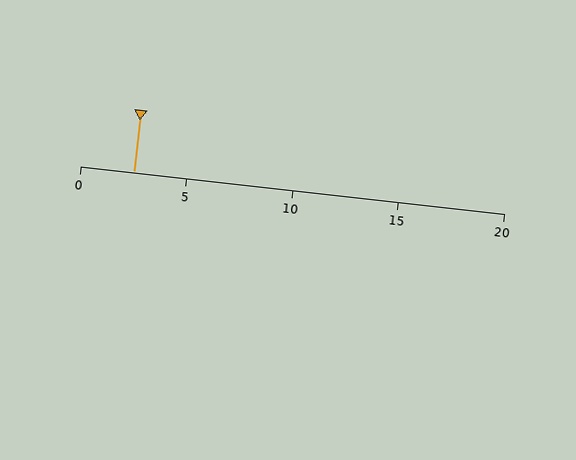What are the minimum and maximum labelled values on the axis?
The axis runs from 0 to 20.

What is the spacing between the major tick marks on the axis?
The major ticks are spaced 5 apart.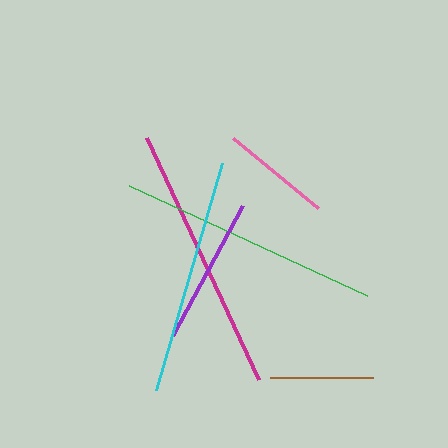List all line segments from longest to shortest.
From longest to shortest: magenta, green, cyan, purple, pink, brown.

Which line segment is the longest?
The magenta line is the longest at approximately 267 pixels.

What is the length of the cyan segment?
The cyan segment is approximately 236 pixels long.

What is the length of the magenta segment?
The magenta segment is approximately 267 pixels long.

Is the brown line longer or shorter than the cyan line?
The cyan line is longer than the brown line.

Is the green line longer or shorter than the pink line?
The green line is longer than the pink line.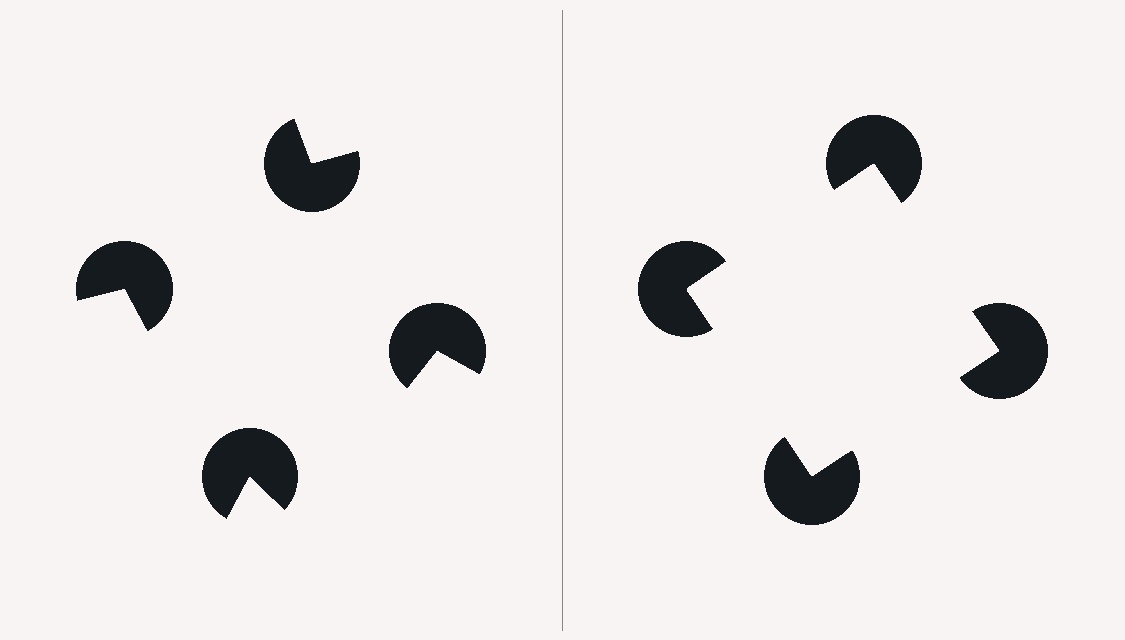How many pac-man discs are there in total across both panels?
8 — 4 on each side.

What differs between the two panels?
The pac-man discs are positioned identically on both sides; only the wedge orientations differ. On the right they align to a square; on the left they are misaligned.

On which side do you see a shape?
An illusory square appears on the right side. On the left side the wedge cuts are rotated, so no coherent shape forms.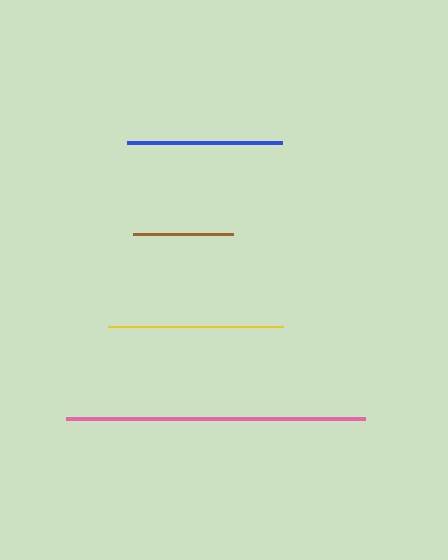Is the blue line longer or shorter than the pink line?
The pink line is longer than the blue line.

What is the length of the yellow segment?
The yellow segment is approximately 176 pixels long.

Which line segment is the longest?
The pink line is the longest at approximately 299 pixels.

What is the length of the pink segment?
The pink segment is approximately 299 pixels long.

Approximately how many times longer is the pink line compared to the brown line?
The pink line is approximately 3.0 times the length of the brown line.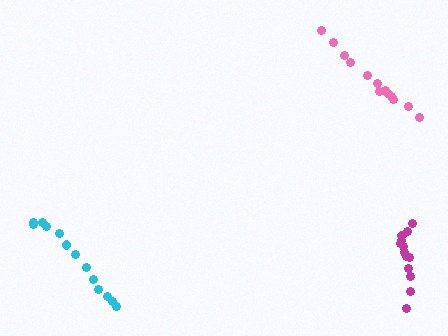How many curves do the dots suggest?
There are 3 distinct paths.